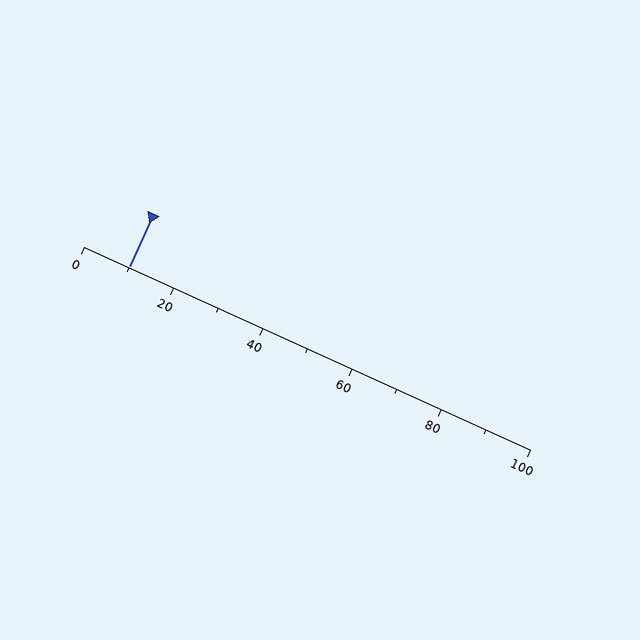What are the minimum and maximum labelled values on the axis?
The axis runs from 0 to 100.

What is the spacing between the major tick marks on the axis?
The major ticks are spaced 20 apart.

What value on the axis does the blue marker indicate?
The marker indicates approximately 10.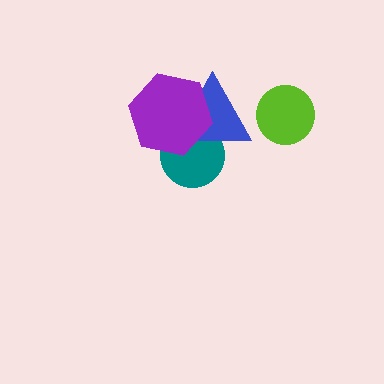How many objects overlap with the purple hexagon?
2 objects overlap with the purple hexagon.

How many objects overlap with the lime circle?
0 objects overlap with the lime circle.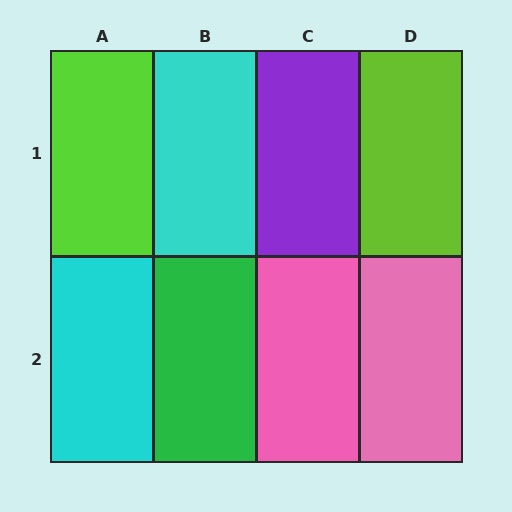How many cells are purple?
1 cell is purple.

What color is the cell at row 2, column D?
Pink.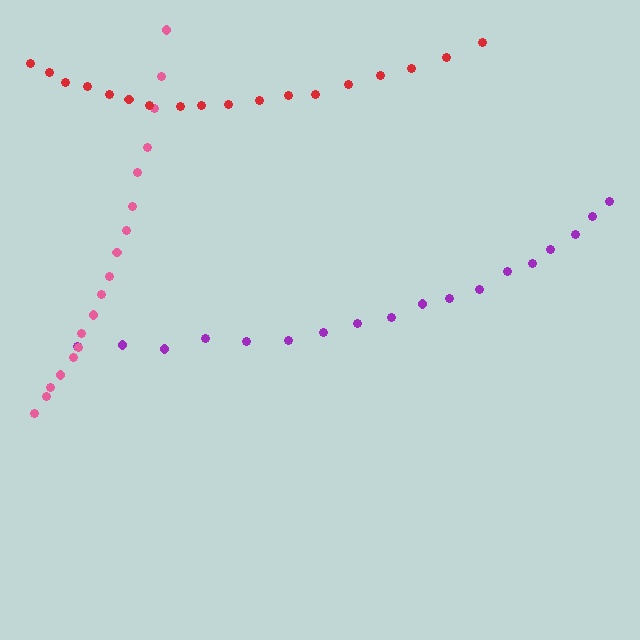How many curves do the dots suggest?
There are 3 distinct paths.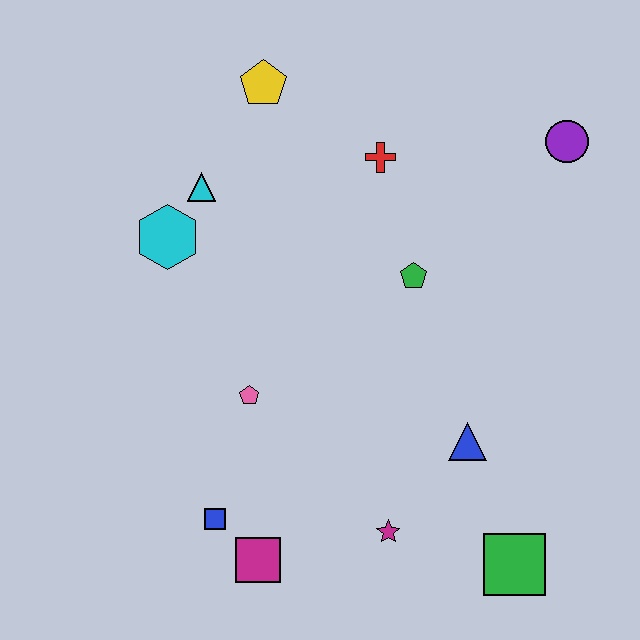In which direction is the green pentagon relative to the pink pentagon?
The green pentagon is to the right of the pink pentagon.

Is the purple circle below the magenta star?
No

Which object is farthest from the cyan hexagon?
The green square is farthest from the cyan hexagon.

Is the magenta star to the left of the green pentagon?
Yes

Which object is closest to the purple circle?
The red cross is closest to the purple circle.